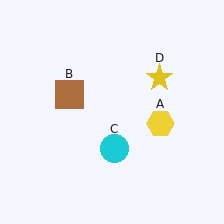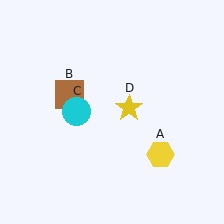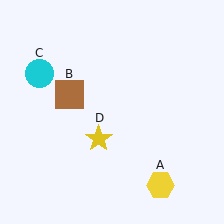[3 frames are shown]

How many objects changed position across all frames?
3 objects changed position: yellow hexagon (object A), cyan circle (object C), yellow star (object D).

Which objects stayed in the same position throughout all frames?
Brown square (object B) remained stationary.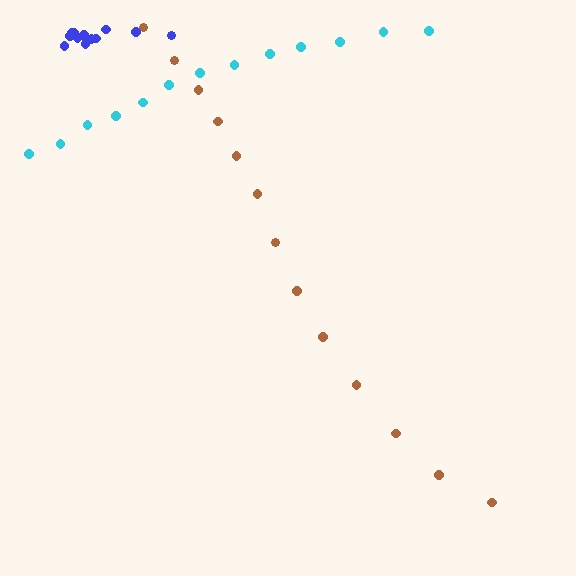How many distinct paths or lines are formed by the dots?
There are 3 distinct paths.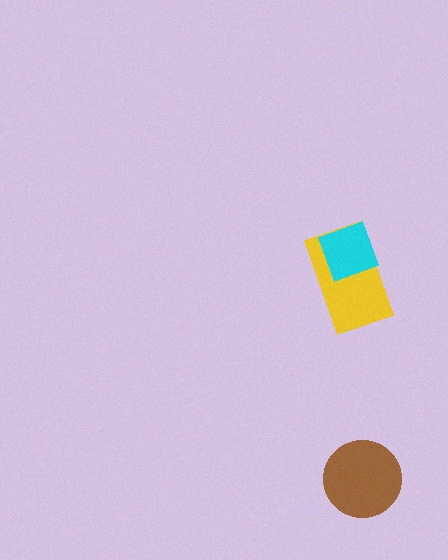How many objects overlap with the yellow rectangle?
1 object overlaps with the yellow rectangle.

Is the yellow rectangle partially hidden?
Yes, it is partially covered by another shape.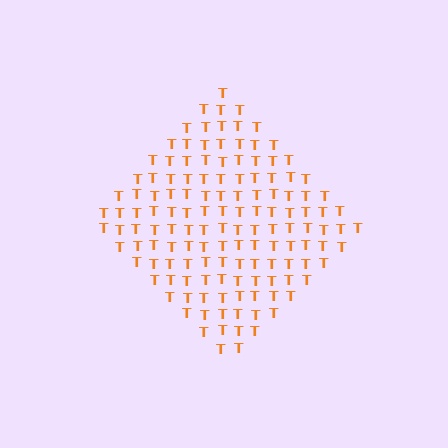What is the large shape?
The large shape is a diamond.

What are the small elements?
The small elements are letter T's.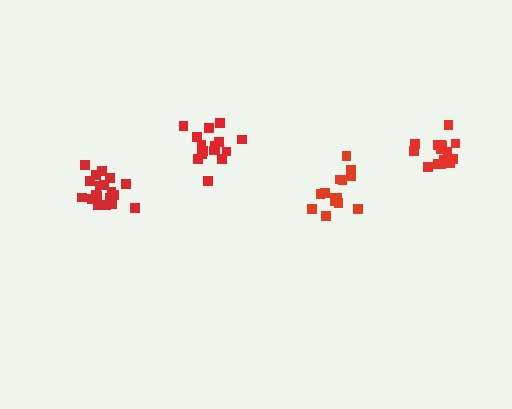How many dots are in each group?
Group 1: 17 dots, Group 2: 14 dots, Group 3: 19 dots, Group 4: 15 dots (65 total).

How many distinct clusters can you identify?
There are 4 distinct clusters.